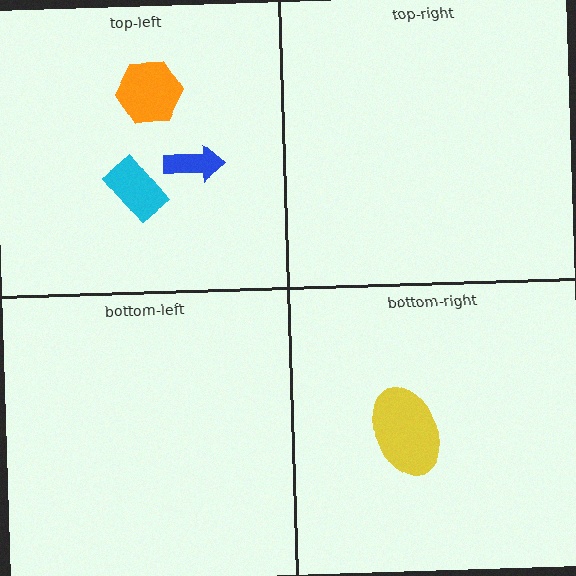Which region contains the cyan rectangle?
The top-left region.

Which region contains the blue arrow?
The top-left region.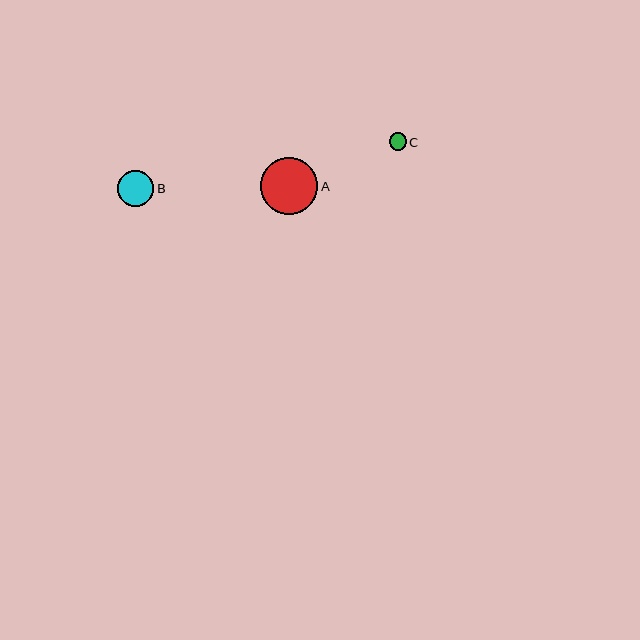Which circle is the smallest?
Circle C is the smallest with a size of approximately 17 pixels.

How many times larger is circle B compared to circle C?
Circle B is approximately 2.1 times the size of circle C.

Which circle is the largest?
Circle A is the largest with a size of approximately 57 pixels.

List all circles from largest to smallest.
From largest to smallest: A, B, C.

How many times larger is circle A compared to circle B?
Circle A is approximately 1.6 times the size of circle B.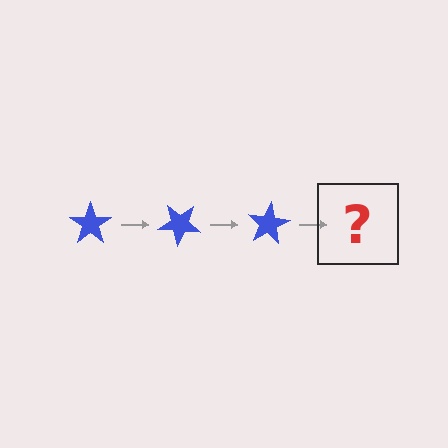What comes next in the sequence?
The next element should be a blue star rotated 120 degrees.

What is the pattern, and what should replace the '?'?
The pattern is that the star rotates 40 degrees each step. The '?' should be a blue star rotated 120 degrees.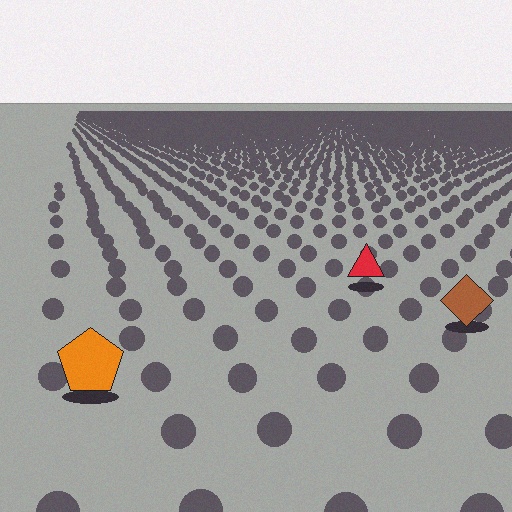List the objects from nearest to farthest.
From nearest to farthest: the orange pentagon, the brown diamond, the red triangle.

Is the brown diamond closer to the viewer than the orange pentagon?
No. The orange pentagon is closer — you can tell from the texture gradient: the ground texture is coarser near it.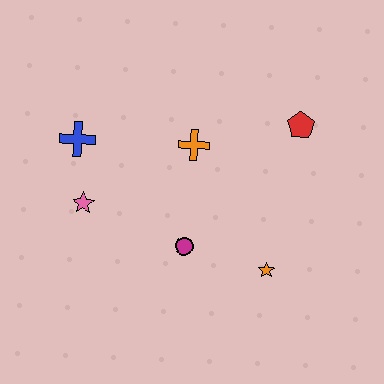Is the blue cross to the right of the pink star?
No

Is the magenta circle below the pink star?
Yes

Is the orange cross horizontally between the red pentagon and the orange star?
No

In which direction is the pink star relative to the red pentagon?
The pink star is to the left of the red pentagon.